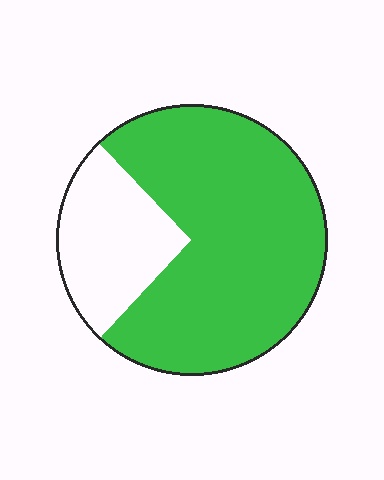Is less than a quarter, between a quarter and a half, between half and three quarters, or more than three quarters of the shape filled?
Between half and three quarters.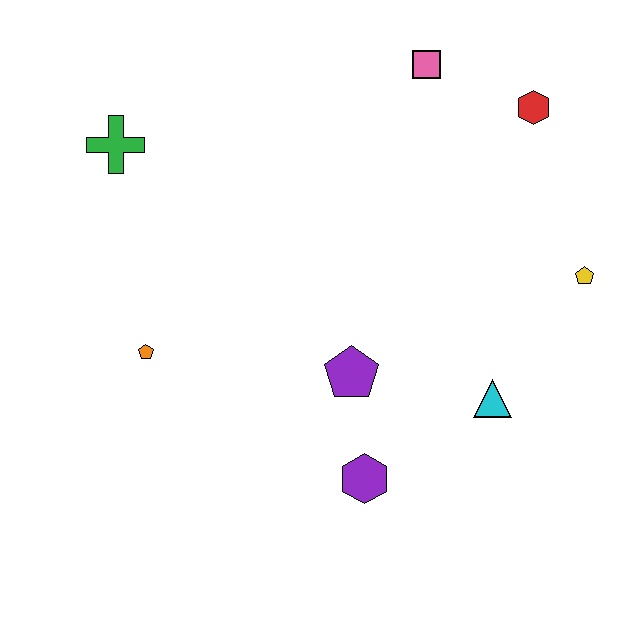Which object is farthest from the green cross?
The yellow pentagon is farthest from the green cross.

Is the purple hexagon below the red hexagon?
Yes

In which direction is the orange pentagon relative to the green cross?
The orange pentagon is below the green cross.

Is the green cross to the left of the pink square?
Yes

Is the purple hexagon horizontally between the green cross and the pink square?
Yes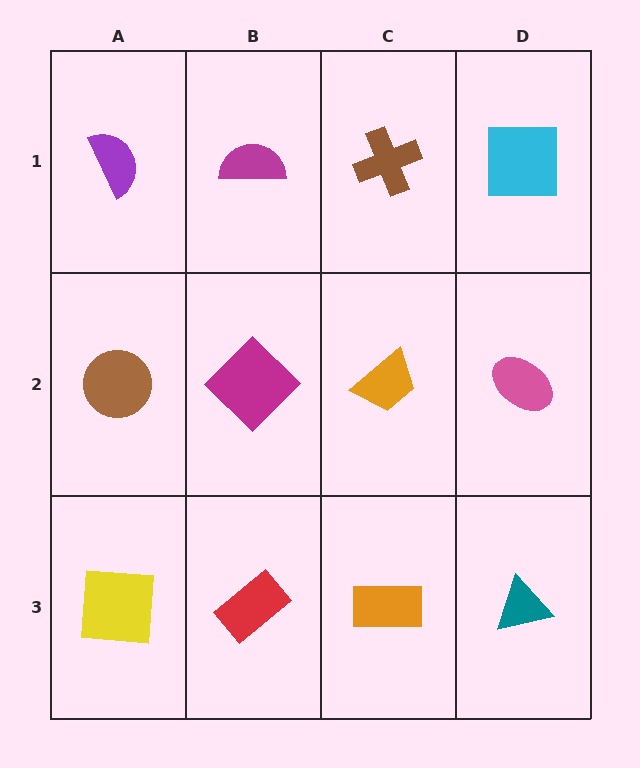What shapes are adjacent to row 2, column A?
A purple semicircle (row 1, column A), a yellow square (row 3, column A), a magenta diamond (row 2, column B).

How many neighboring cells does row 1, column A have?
2.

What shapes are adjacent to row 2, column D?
A cyan square (row 1, column D), a teal triangle (row 3, column D), an orange trapezoid (row 2, column C).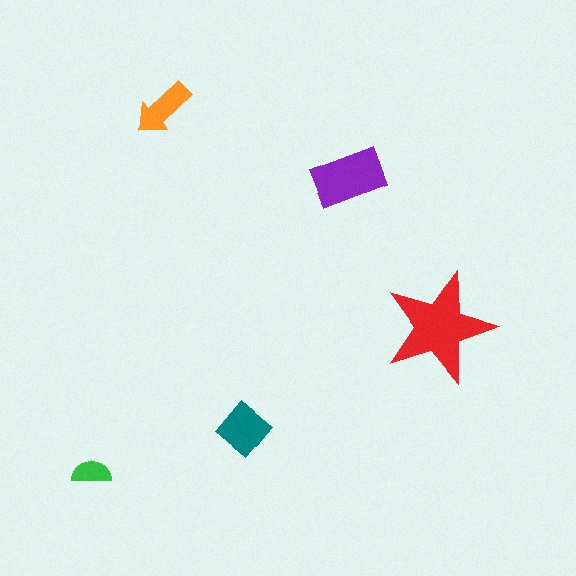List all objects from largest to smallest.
The red star, the purple rectangle, the teal diamond, the orange arrow, the green semicircle.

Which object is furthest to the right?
The red star is rightmost.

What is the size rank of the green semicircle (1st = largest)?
5th.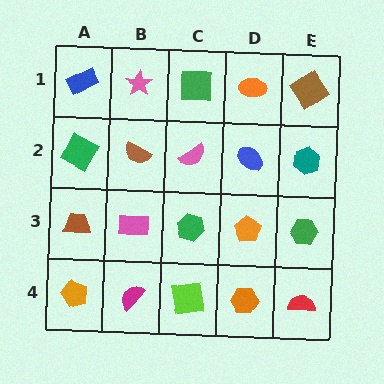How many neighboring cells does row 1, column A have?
2.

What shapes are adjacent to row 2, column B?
A pink star (row 1, column B), a pink rectangle (row 3, column B), a green square (row 2, column A), a pink semicircle (row 2, column C).